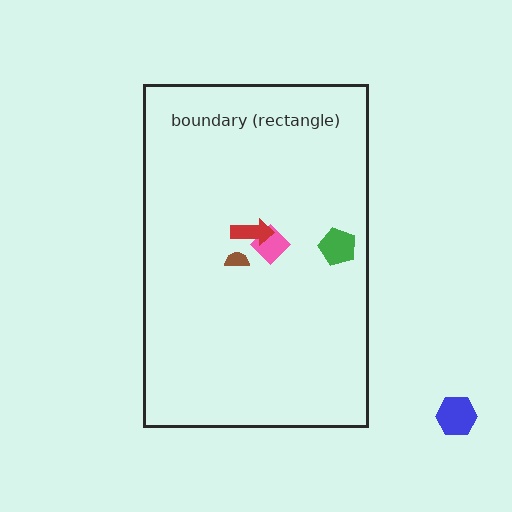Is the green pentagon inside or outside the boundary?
Inside.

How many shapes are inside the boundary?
4 inside, 1 outside.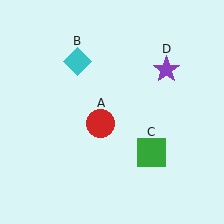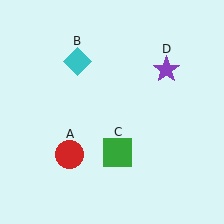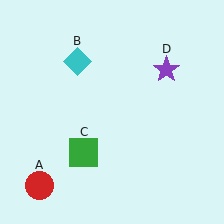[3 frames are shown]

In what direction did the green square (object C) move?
The green square (object C) moved left.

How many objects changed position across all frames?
2 objects changed position: red circle (object A), green square (object C).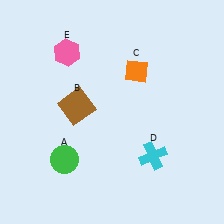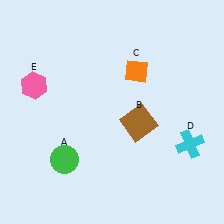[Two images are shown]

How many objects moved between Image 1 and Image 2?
3 objects moved between the two images.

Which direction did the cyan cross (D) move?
The cyan cross (D) moved right.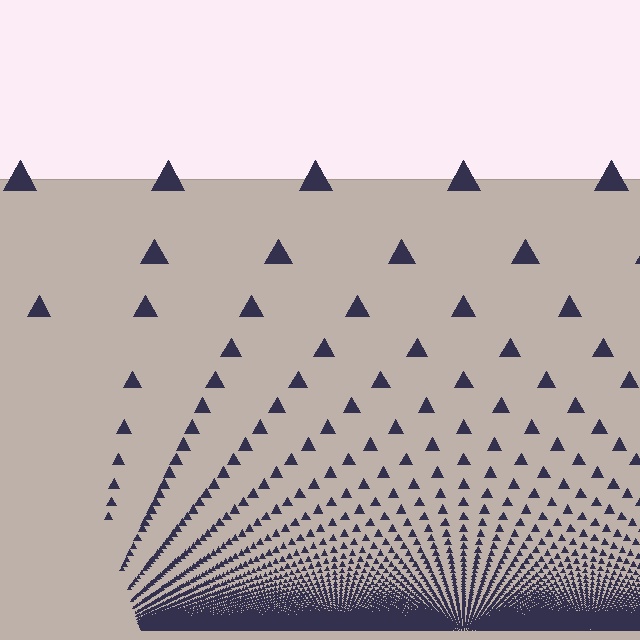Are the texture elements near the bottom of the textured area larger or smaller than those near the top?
Smaller. The gradient is inverted — elements near the bottom are smaller and denser.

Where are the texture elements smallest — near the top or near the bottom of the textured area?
Near the bottom.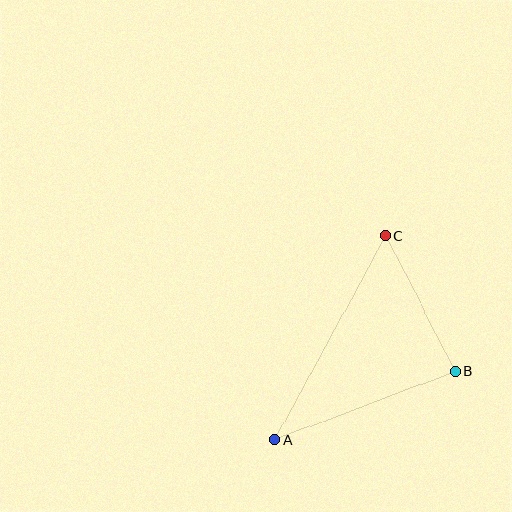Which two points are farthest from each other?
Points A and C are farthest from each other.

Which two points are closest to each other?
Points B and C are closest to each other.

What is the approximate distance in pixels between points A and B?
The distance between A and B is approximately 193 pixels.